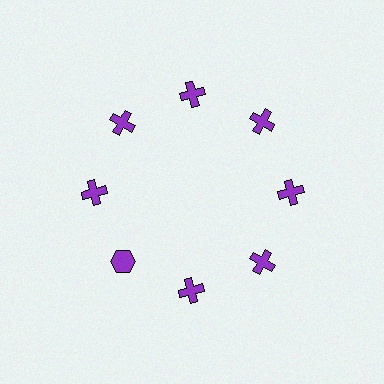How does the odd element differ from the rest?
It has a different shape: hexagon instead of cross.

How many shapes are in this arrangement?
There are 8 shapes arranged in a ring pattern.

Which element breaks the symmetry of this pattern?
The purple hexagon at roughly the 8 o'clock position breaks the symmetry. All other shapes are purple crosses.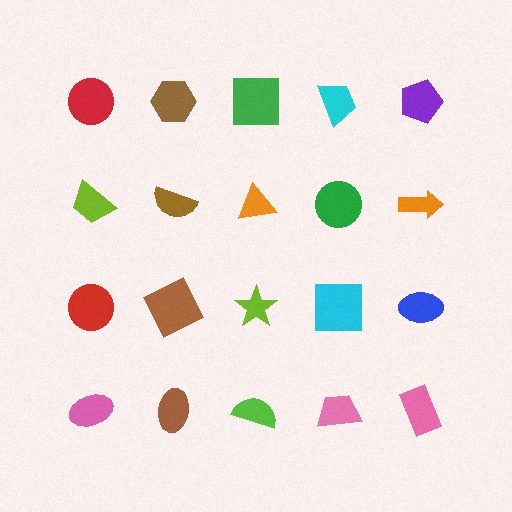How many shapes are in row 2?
5 shapes.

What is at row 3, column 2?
A brown square.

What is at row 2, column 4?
A green circle.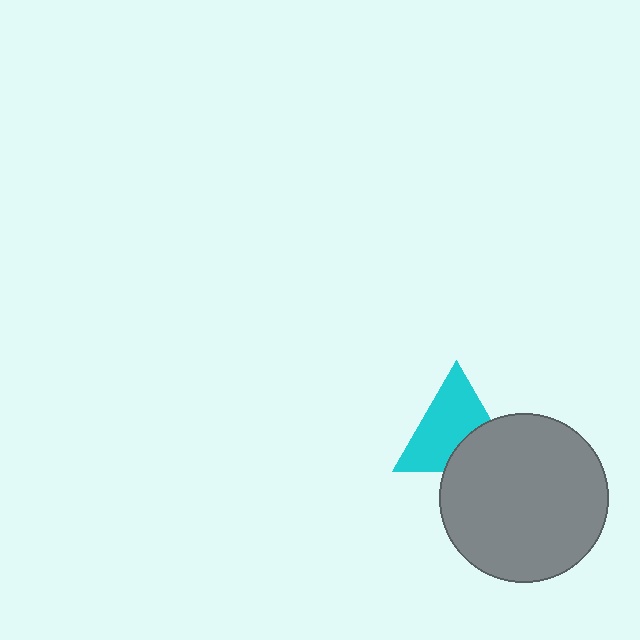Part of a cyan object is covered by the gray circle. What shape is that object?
It is a triangle.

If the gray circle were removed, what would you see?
You would see the complete cyan triangle.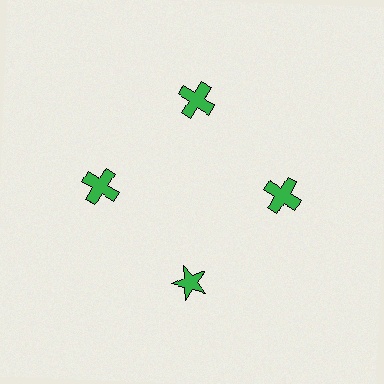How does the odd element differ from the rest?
It has a different shape: star instead of cross.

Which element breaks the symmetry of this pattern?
The green star at roughly the 6 o'clock position breaks the symmetry. All other shapes are green crosses.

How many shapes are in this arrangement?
There are 4 shapes arranged in a ring pattern.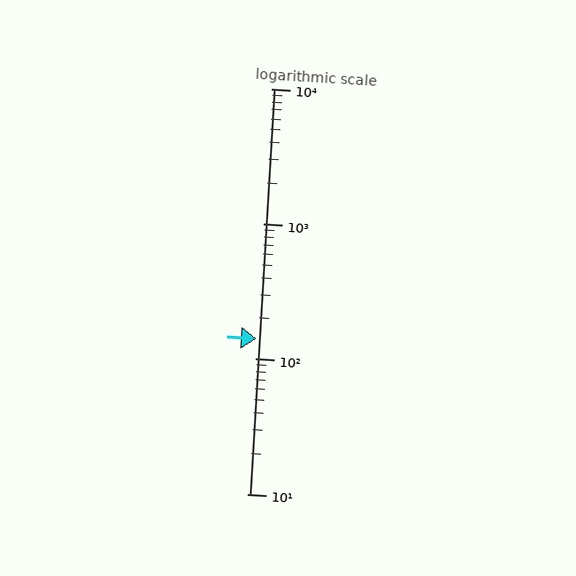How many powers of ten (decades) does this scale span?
The scale spans 3 decades, from 10 to 10000.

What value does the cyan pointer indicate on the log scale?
The pointer indicates approximately 140.